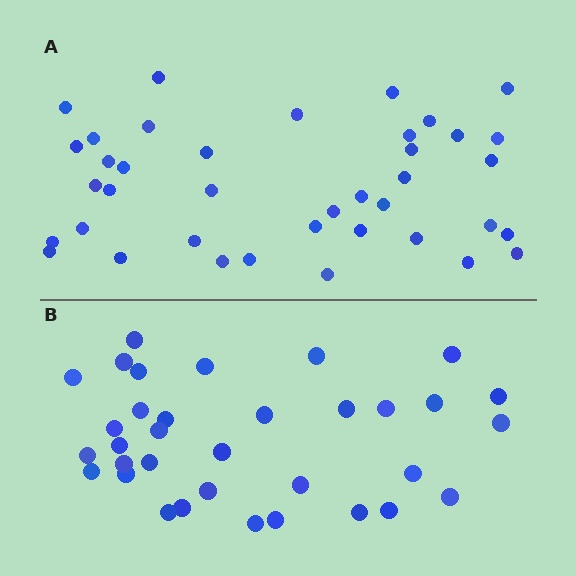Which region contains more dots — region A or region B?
Region A (the top region) has more dots.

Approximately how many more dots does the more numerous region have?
Region A has about 5 more dots than region B.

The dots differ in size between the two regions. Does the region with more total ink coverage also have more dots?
No. Region B has more total ink coverage because its dots are larger, but region A actually contains more individual dots. Total area can be misleading — the number of items is what matters here.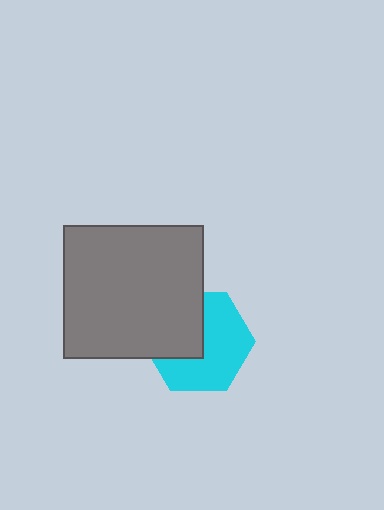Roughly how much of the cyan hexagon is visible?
About half of it is visible (roughly 60%).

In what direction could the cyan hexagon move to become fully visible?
The cyan hexagon could move toward the lower-right. That would shift it out from behind the gray rectangle entirely.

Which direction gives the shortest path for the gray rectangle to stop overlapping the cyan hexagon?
Moving toward the upper-left gives the shortest separation.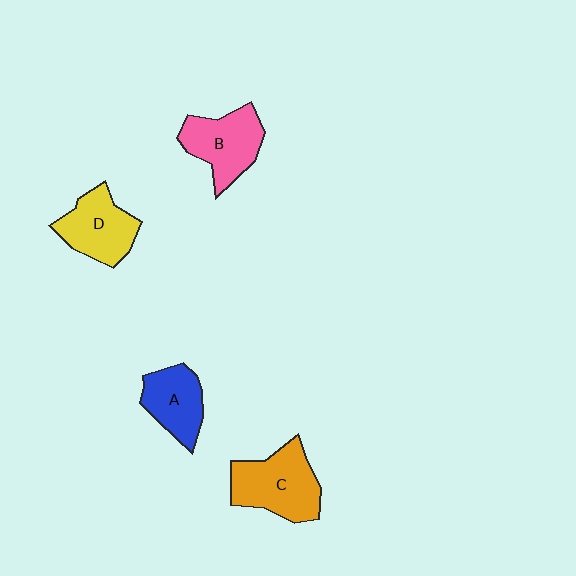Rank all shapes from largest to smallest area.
From largest to smallest: C (orange), B (pink), D (yellow), A (blue).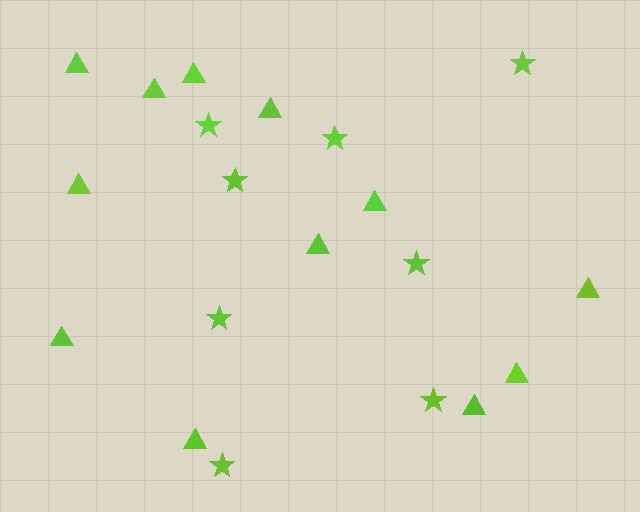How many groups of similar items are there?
There are 2 groups: one group of stars (8) and one group of triangles (12).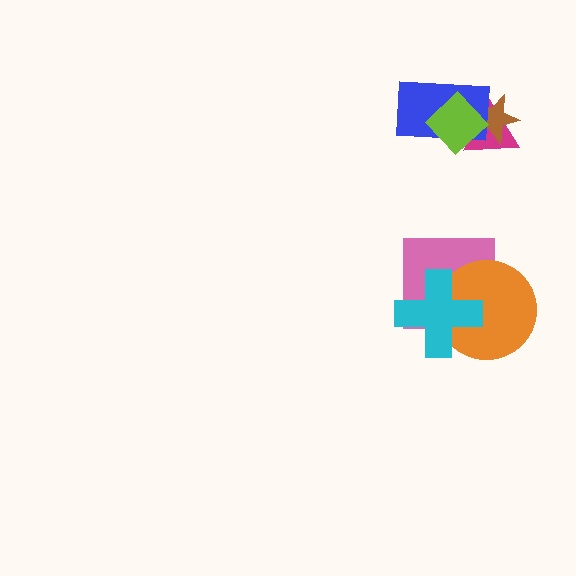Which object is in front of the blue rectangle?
The lime diamond is in front of the blue rectangle.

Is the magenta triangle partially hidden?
Yes, it is partially covered by another shape.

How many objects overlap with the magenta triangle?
3 objects overlap with the magenta triangle.